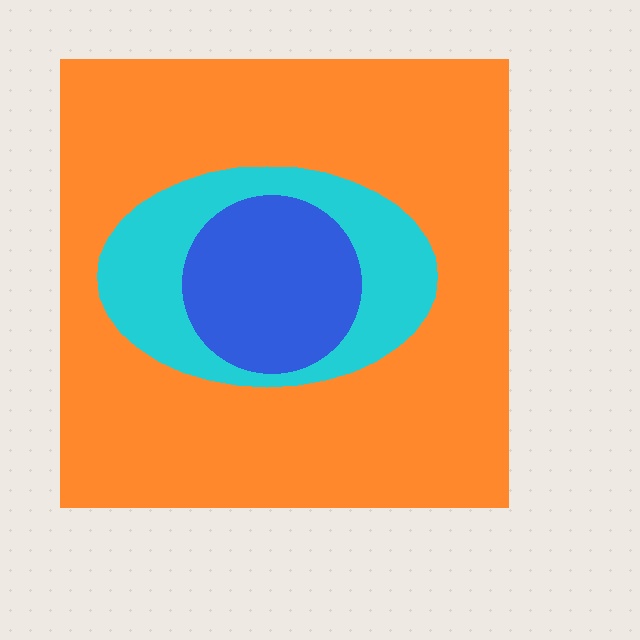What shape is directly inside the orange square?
The cyan ellipse.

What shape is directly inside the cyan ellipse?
The blue circle.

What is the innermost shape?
The blue circle.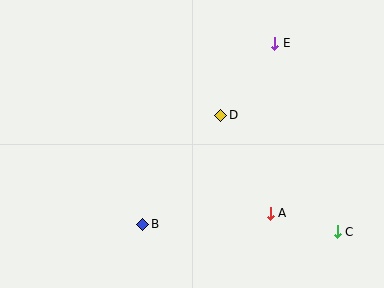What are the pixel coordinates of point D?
Point D is at (221, 115).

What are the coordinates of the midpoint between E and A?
The midpoint between E and A is at (272, 128).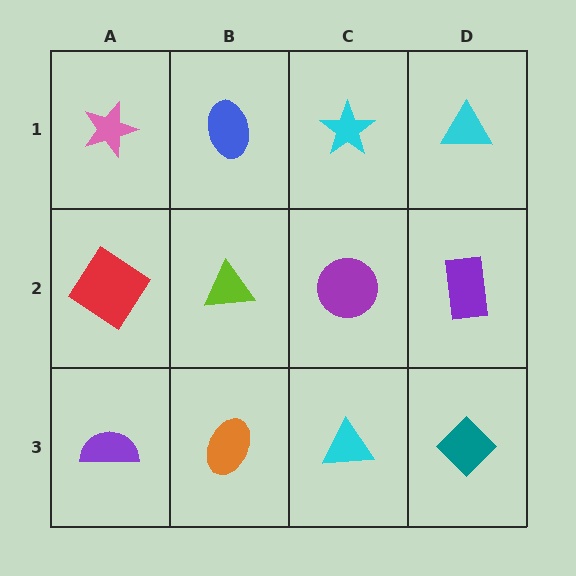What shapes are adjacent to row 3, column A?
A red diamond (row 2, column A), an orange ellipse (row 3, column B).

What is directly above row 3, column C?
A purple circle.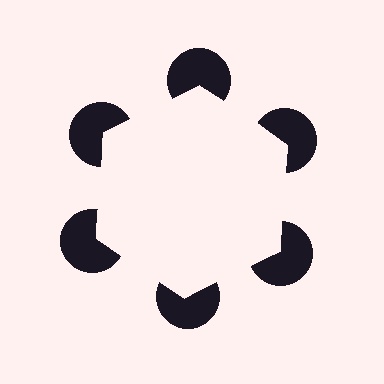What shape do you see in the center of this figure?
An illusory hexagon — its edges are inferred from the aligned wedge cuts in the pac-man discs, not physically drawn.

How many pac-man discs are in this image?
There are 6 — one at each vertex of the illusory hexagon.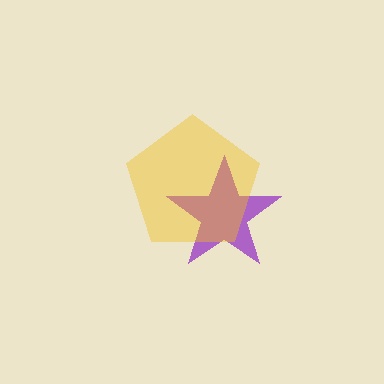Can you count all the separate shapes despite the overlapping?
Yes, there are 2 separate shapes.